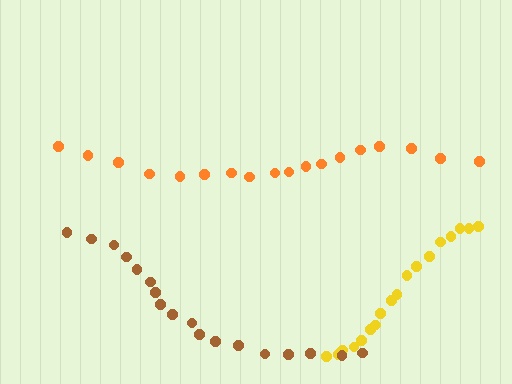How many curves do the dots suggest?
There are 3 distinct paths.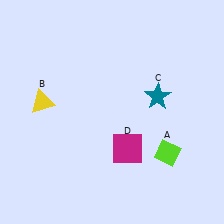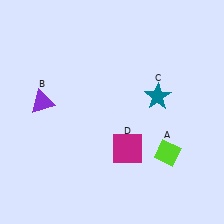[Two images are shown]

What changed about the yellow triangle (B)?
In Image 1, B is yellow. In Image 2, it changed to purple.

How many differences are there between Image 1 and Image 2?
There is 1 difference between the two images.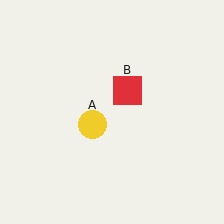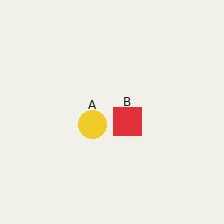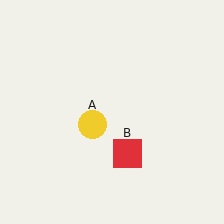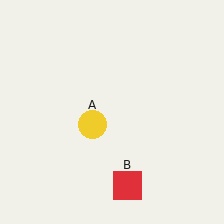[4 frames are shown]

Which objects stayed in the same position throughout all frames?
Yellow circle (object A) remained stationary.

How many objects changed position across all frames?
1 object changed position: red square (object B).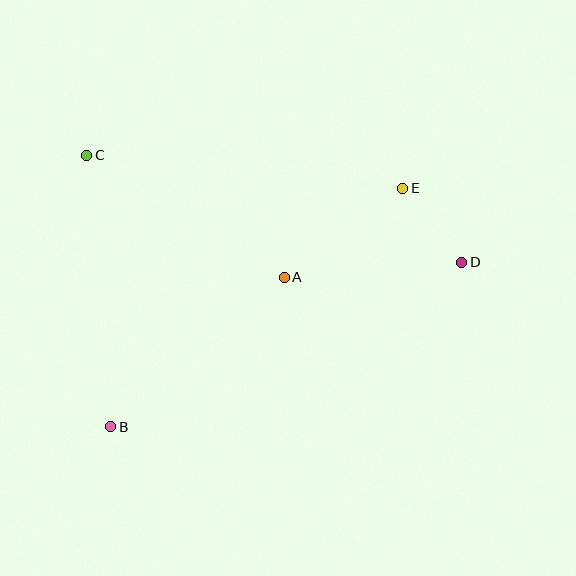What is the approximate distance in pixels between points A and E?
The distance between A and E is approximately 148 pixels.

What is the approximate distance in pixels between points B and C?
The distance between B and C is approximately 272 pixels.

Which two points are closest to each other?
Points D and E are closest to each other.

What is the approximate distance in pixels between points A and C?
The distance between A and C is approximately 232 pixels.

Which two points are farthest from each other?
Points C and D are farthest from each other.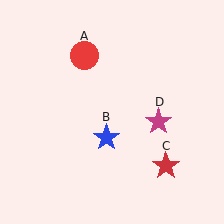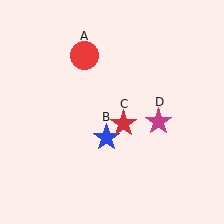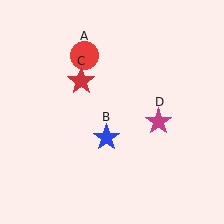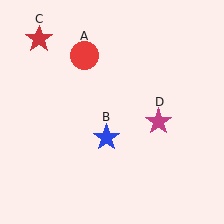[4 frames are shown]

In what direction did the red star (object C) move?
The red star (object C) moved up and to the left.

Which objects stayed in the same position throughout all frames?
Red circle (object A) and blue star (object B) and magenta star (object D) remained stationary.